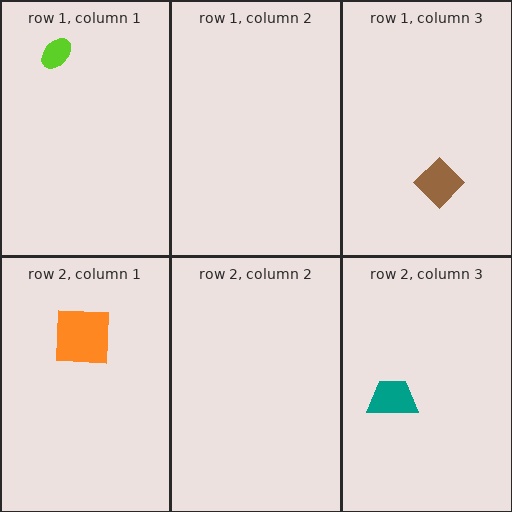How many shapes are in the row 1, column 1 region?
1.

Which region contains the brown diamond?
The row 1, column 3 region.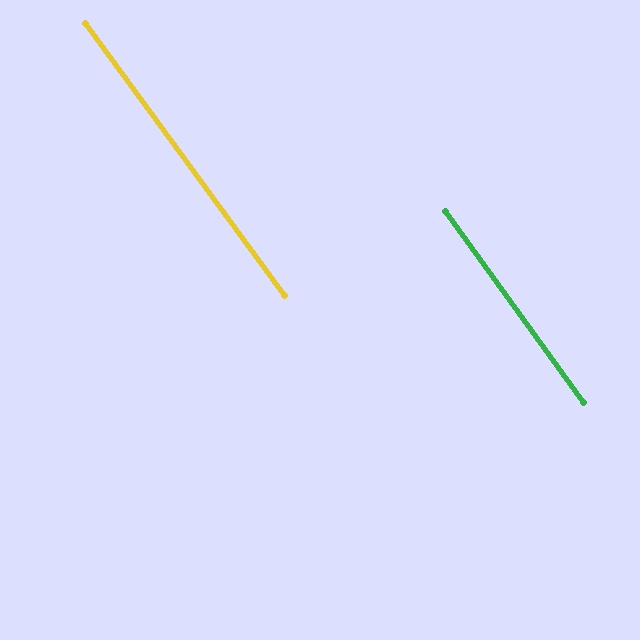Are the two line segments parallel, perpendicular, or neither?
Parallel — their directions differ by only 0.4°.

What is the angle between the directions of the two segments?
Approximately 0 degrees.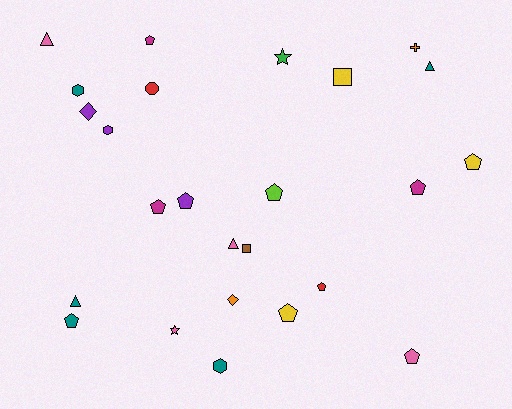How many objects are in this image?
There are 25 objects.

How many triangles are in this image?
There are 4 triangles.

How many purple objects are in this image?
There are 3 purple objects.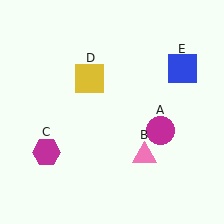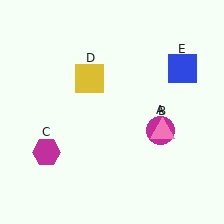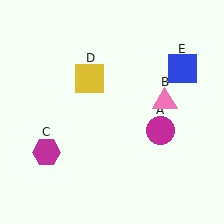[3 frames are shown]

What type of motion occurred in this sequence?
The pink triangle (object B) rotated counterclockwise around the center of the scene.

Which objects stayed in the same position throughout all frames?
Magenta circle (object A) and magenta hexagon (object C) and yellow square (object D) and blue square (object E) remained stationary.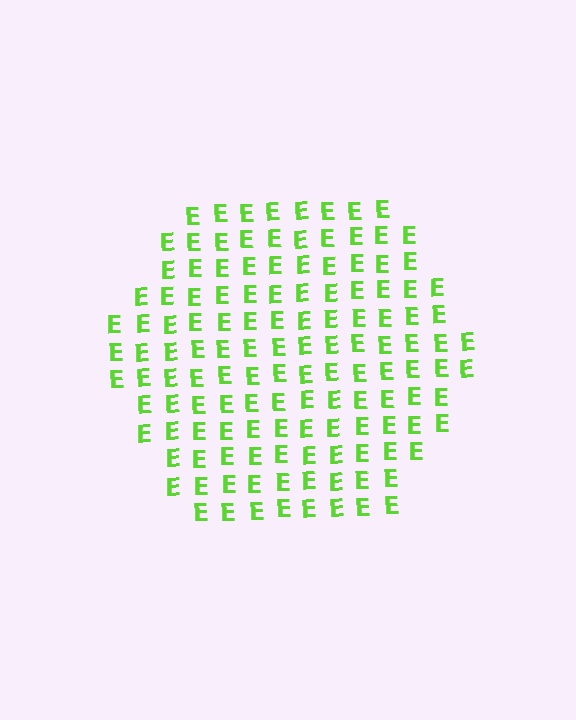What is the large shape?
The large shape is a hexagon.